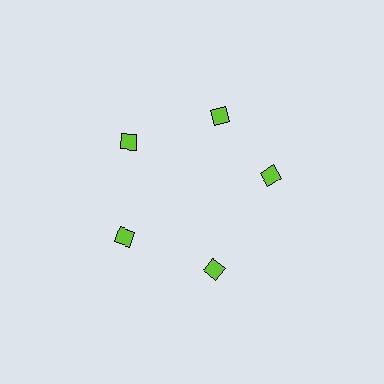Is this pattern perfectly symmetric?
No. The 5 lime diamonds are arranged in a ring, but one element near the 3 o'clock position is rotated out of alignment along the ring, breaking the 5-fold rotational symmetry.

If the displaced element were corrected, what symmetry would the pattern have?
It would have 5-fold rotational symmetry — the pattern would map onto itself every 72 degrees.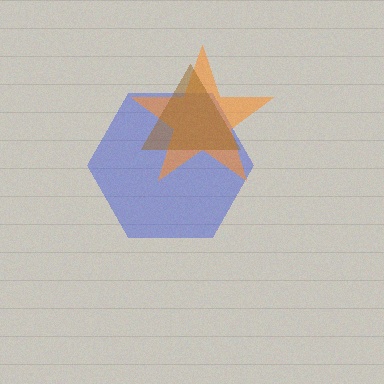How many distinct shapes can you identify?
There are 3 distinct shapes: a blue hexagon, an orange star, a brown triangle.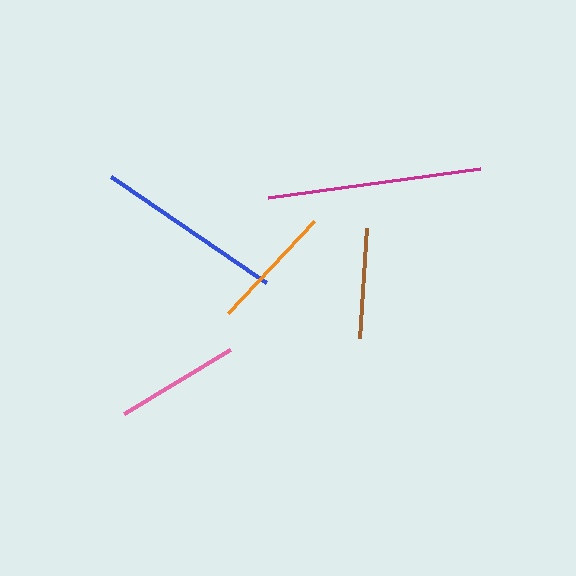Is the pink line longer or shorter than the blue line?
The blue line is longer than the pink line.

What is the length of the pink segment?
The pink segment is approximately 124 pixels long.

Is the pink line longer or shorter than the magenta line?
The magenta line is longer than the pink line.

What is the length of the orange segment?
The orange segment is approximately 126 pixels long.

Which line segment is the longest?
The magenta line is the longest at approximately 214 pixels.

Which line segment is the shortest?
The brown line is the shortest at approximately 110 pixels.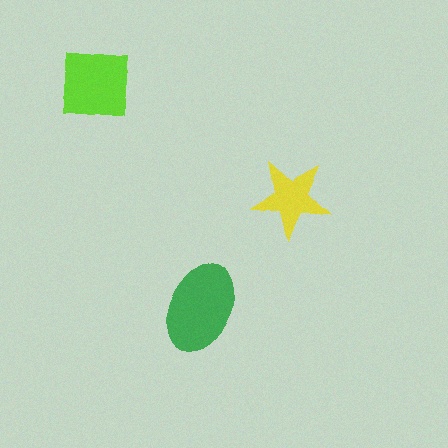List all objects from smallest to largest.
The yellow star, the lime square, the green ellipse.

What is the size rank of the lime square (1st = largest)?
2nd.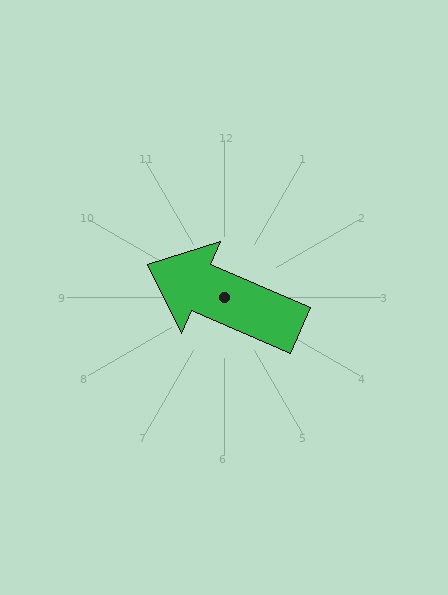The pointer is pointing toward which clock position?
Roughly 10 o'clock.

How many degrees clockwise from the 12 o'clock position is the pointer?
Approximately 293 degrees.